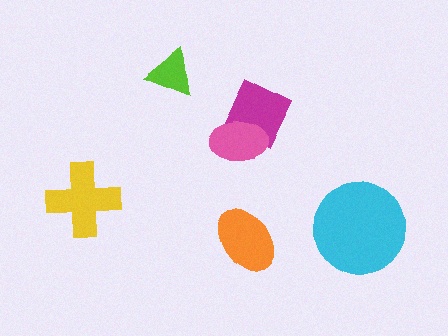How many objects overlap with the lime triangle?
0 objects overlap with the lime triangle.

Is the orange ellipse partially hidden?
No, no other shape covers it.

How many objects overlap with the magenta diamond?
1 object overlaps with the magenta diamond.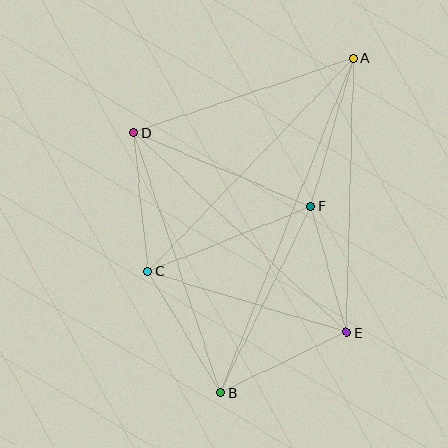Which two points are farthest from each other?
Points A and B are farthest from each other.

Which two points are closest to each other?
Points E and F are closest to each other.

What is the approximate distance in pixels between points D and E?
The distance between D and E is approximately 292 pixels.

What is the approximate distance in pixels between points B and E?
The distance between B and E is approximately 140 pixels.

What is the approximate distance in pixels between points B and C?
The distance between B and C is approximately 141 pixels.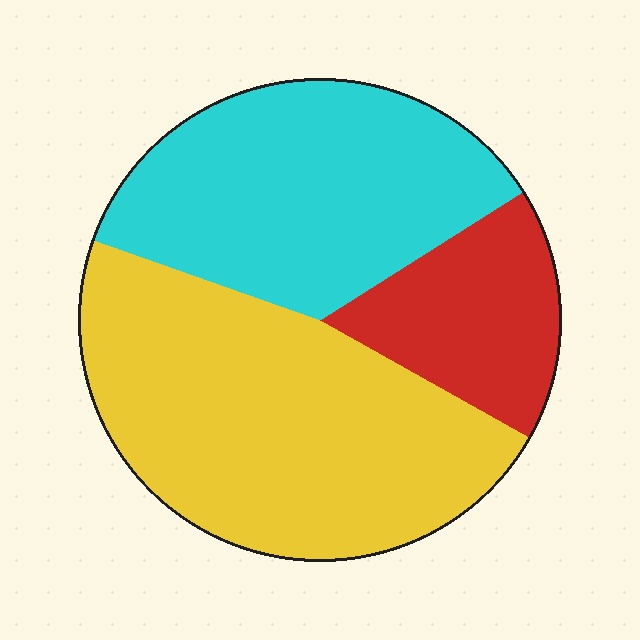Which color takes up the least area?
Red, at roughly 15%.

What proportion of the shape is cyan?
Cyan covers around 35% of the shape.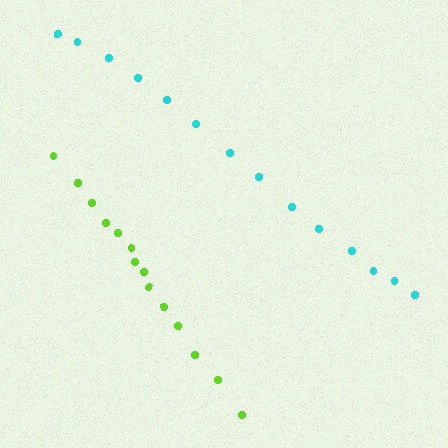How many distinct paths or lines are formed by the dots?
There are 2 distinct paths.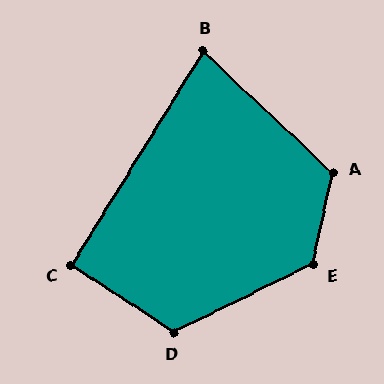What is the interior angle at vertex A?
Approximately 122 degrees (obtuse).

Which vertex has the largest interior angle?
E, at approximately 127 degrees.